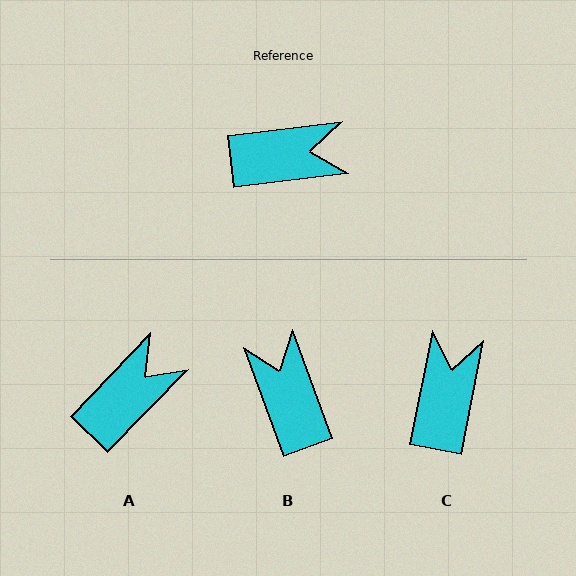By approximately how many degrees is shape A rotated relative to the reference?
Approximately 39 degrees counter-clockwise.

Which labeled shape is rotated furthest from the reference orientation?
B, about 103 degrees away.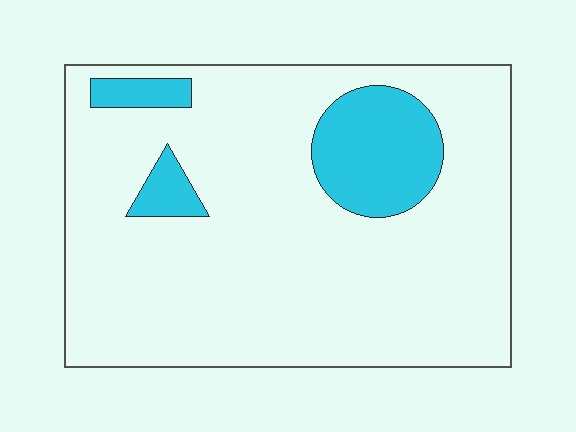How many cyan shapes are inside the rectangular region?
3.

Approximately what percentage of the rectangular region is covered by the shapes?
Approximately 15%.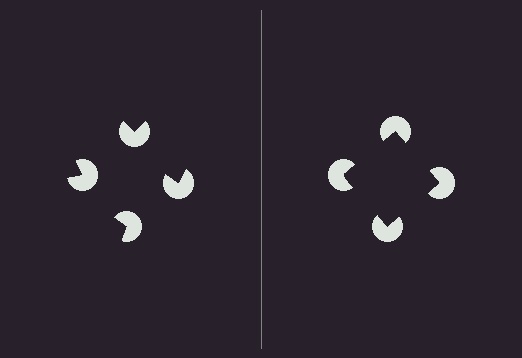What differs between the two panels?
The pac-man discs are positioned identically on both sides; only the wedge orientations differ. On the right they align to a square; on the left they are misaligned.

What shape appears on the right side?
An illusory square.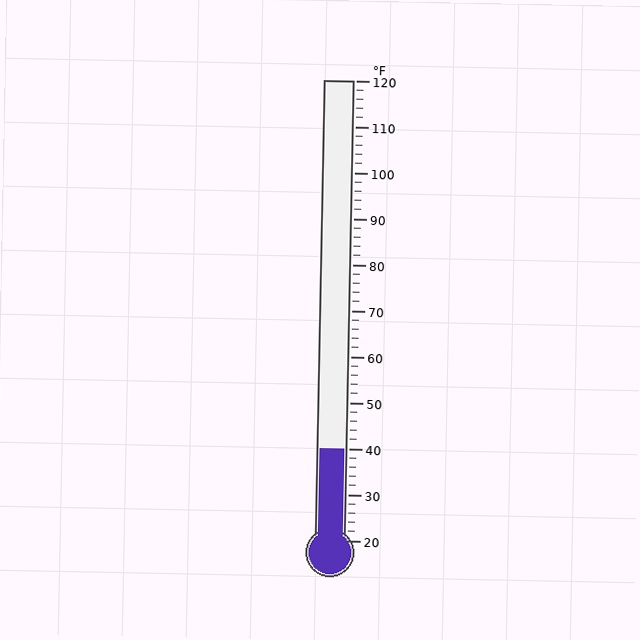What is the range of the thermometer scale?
The thermometer scale ranges from 20°F to 120°F.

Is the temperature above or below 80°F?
The temperature is below 80°F.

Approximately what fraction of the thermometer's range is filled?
The thermometer is filled to approximately 20% of its range.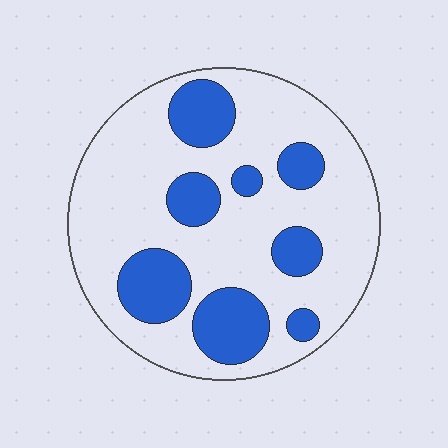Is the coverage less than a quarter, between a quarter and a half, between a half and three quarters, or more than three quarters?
Between a quarter and a half.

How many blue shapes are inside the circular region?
8.